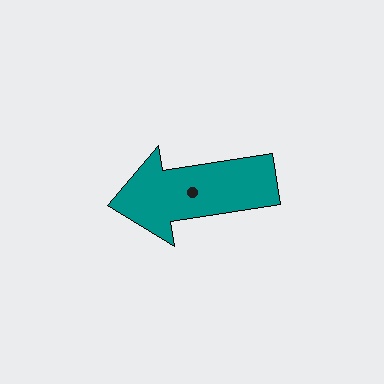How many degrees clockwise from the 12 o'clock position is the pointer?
Approximately 261 degrees.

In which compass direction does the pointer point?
West.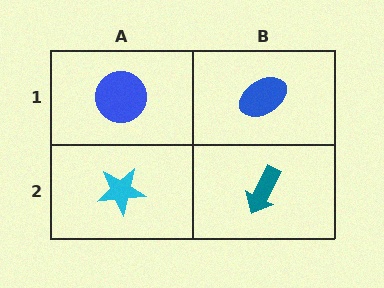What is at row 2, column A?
A cyan star.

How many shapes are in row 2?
2 shapes.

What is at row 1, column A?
A blue circle.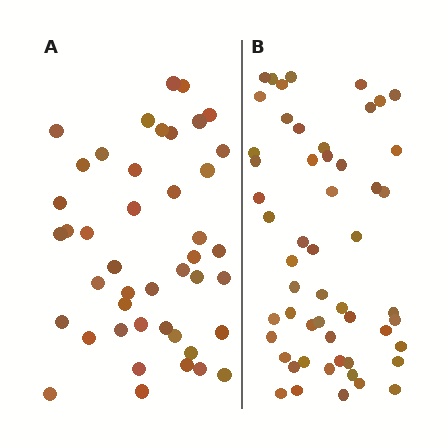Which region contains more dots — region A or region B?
Region B (the right region) has more dots.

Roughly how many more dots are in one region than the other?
Region B has roughly 10 or so more dots than region A.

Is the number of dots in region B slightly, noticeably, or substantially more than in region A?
Region B has only slightly more — the two regions are fairly close. The ratio is roughly 1.2 to 1.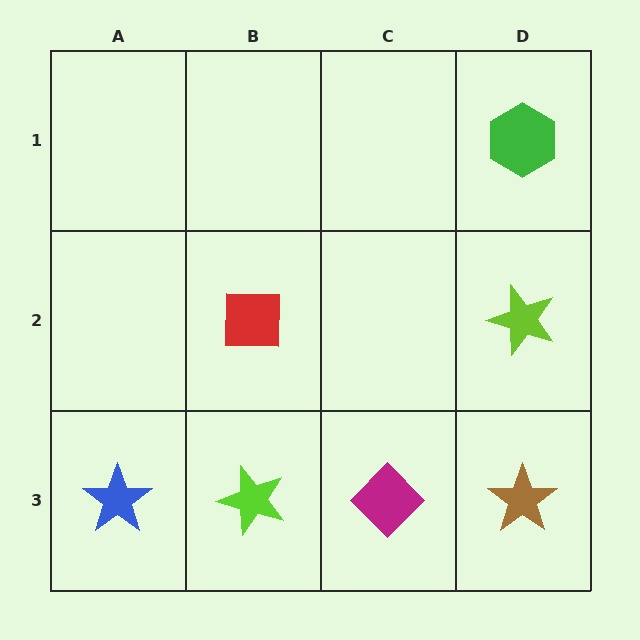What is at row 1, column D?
A green hexagon.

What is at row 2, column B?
A red square.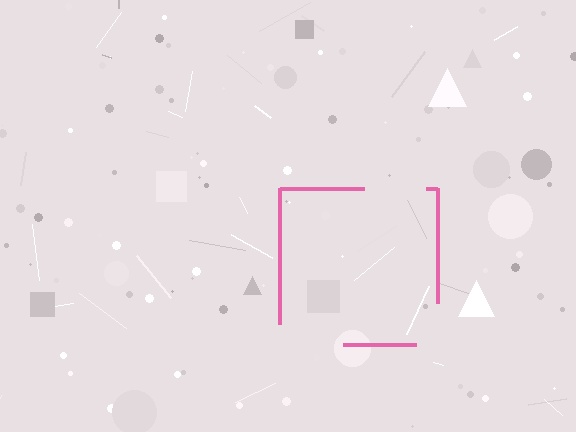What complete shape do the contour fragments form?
The contour fragments form a square.